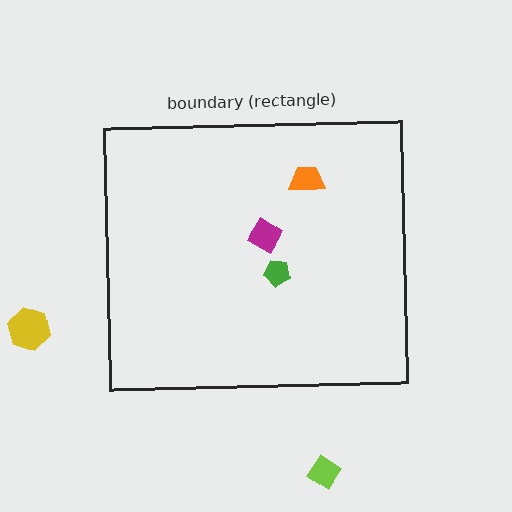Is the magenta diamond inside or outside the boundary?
Inside.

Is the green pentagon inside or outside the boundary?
Inside.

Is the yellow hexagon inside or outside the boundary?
Outside.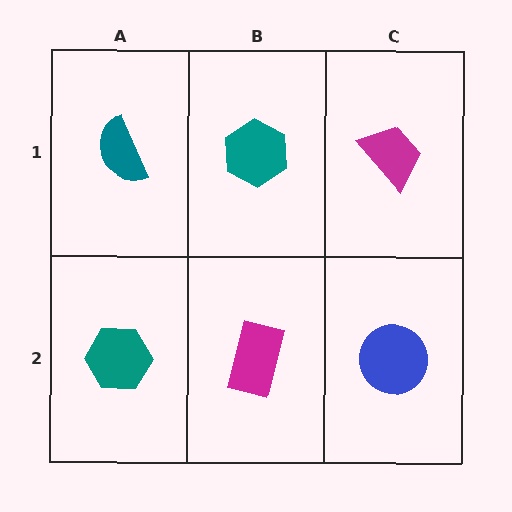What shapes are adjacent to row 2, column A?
A teal semicircle (row 1, column A), a magenta rectangle (row 2, column B).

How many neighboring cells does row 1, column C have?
2.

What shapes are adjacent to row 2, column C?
A magenta trapezoid (row 1, column C), a magenta rectangle (row 2, column B).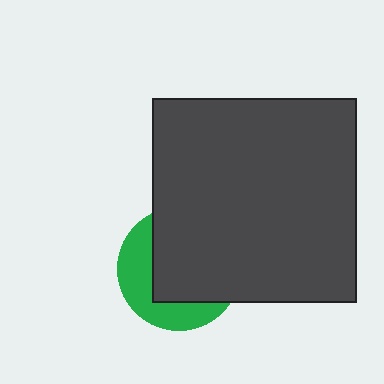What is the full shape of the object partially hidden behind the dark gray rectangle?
The partially hidden object is a green circle.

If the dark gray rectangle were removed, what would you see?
You would see the complete green circle.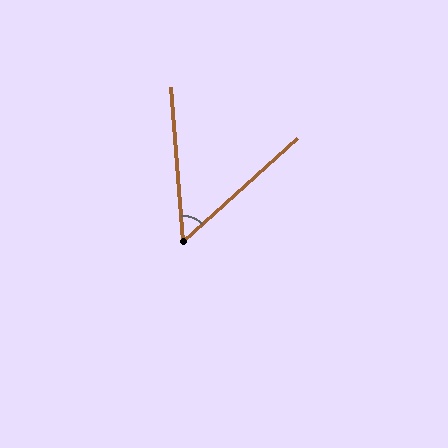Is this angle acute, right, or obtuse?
It is acute.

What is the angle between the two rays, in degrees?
Approximately 52 degrees.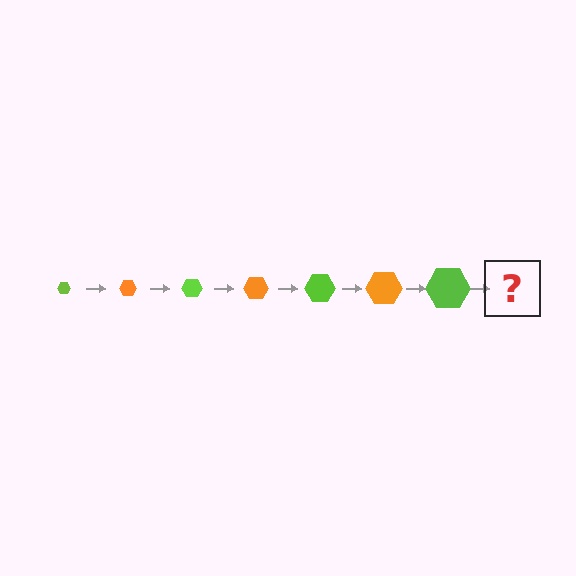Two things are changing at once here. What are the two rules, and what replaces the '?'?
The two rules are that the hexagon grows larger each step and the color cycles through lime and orange. The '?' should be an orange hexagon, larger than the previous one.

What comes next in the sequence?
The next element should be an orange hexagon, larger than the previous one.